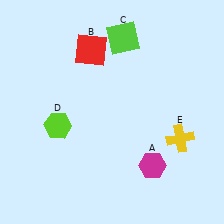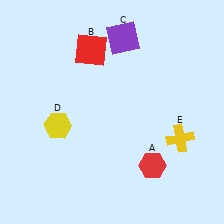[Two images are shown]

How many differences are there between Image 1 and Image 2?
There are 3 differences between the two images.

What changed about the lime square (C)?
In Image 1, C is lime. In Image 2, it changed to purple.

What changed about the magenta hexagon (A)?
In Image 1, A is magenta. In Image 2, it changed to red.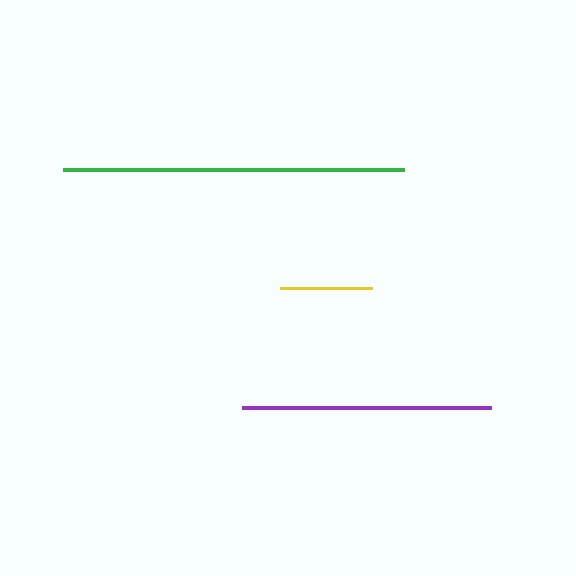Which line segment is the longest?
The green line is the longest at approximately 341 pixels.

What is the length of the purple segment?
The purple segment is approximately 248 pixels long.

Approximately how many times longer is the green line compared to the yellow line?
The green line is approximately 3.7 times the length of the yellow line.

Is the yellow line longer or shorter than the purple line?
The purple line is longer than the yellow line.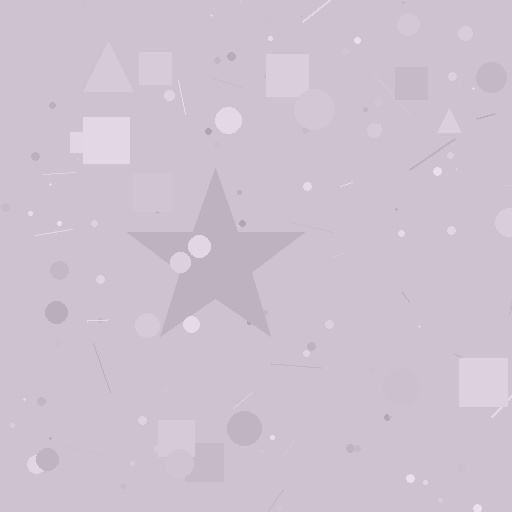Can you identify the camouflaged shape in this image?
The camouflaged shape is a star.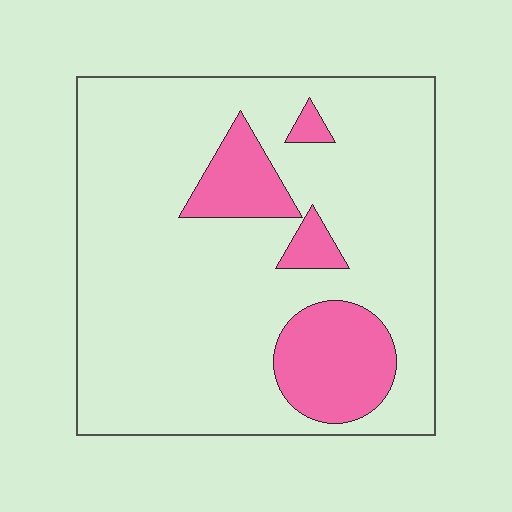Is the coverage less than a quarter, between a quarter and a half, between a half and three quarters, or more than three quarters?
Less than a quarter.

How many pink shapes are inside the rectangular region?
4.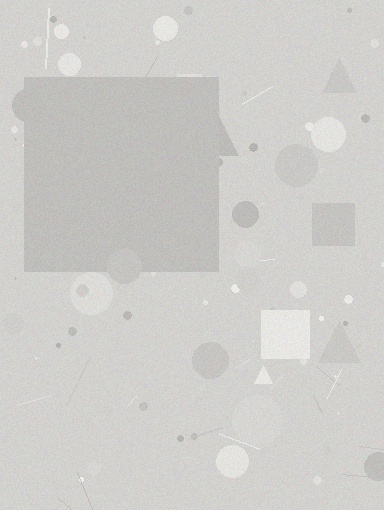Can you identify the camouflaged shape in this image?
The camouflaged shape is a square.